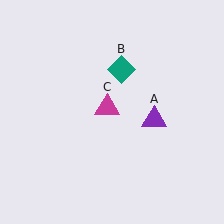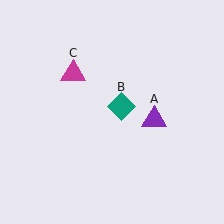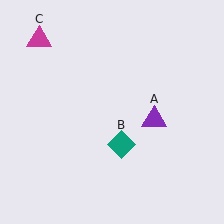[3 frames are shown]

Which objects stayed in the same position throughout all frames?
Purple triangle (object A) remained stationary.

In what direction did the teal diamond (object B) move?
The teal diamond (object B) moved down.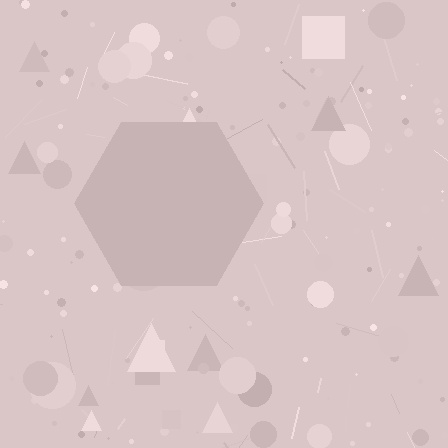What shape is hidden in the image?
A hexagon is hidden in the image.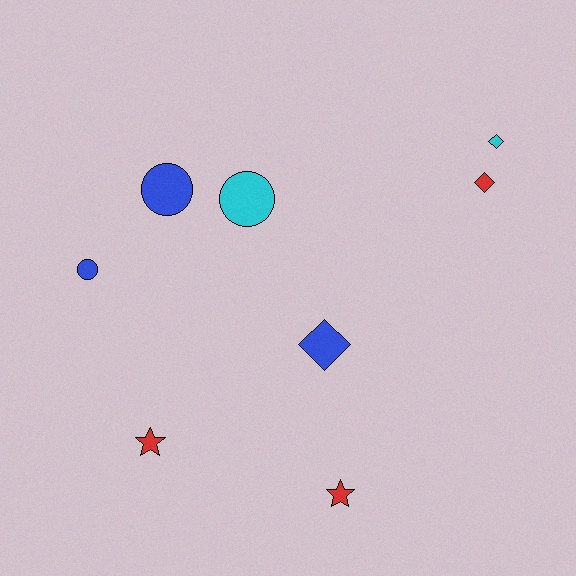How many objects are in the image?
There are 8 objects.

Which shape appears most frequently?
Diamond, with 3 objects.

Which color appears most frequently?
Red, with 3 objects.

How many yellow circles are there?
There are no yellow circles.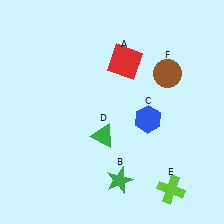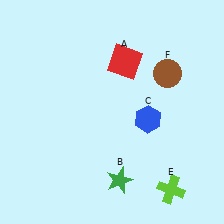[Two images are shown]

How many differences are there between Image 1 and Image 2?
There is 1 difference between the two images.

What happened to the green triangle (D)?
The green triangle (D) was removed in Image 2. It was in the bottom-left area of Image 1.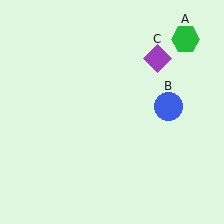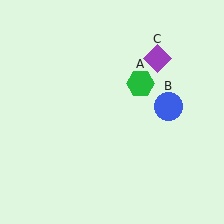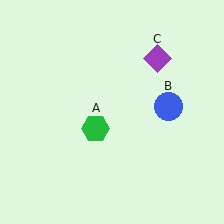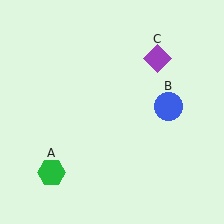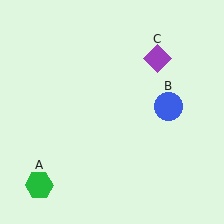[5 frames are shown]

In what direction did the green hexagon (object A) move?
The green hexagon (object A) moved down and to the left.